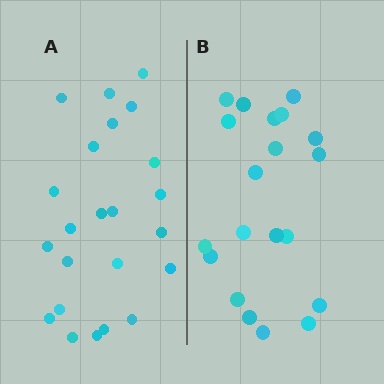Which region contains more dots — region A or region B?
Region A (the left region) has more dots.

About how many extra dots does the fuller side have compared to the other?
Region A has just a few more — roughly 2 or 3 more dots than region B.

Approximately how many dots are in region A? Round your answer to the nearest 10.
About 20 dots. (The exact count is 23, which rounds to 20.)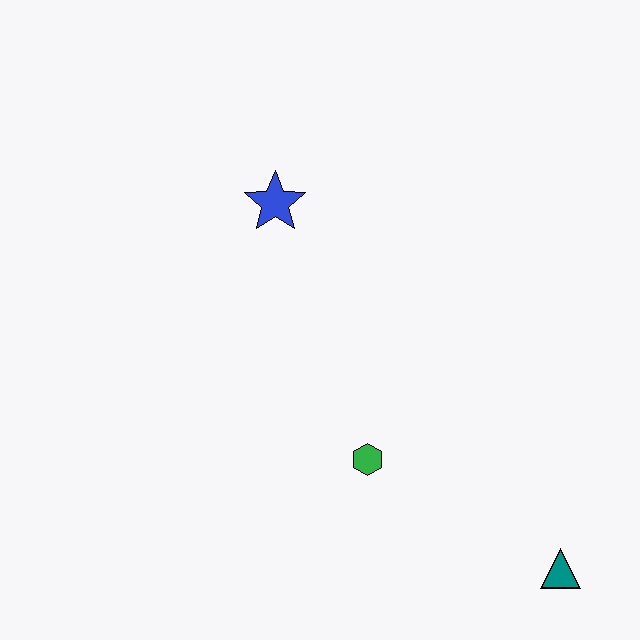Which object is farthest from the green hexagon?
The blue star is farthest from the green hexagon.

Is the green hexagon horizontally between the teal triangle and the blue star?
Yes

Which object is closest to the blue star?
The green hexagon is closest to the blue star.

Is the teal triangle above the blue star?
No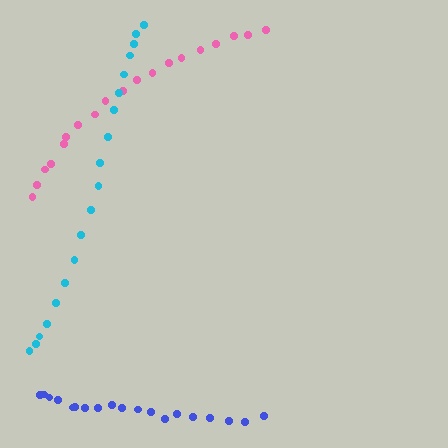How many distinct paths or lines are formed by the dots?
There are 3 distinct paths.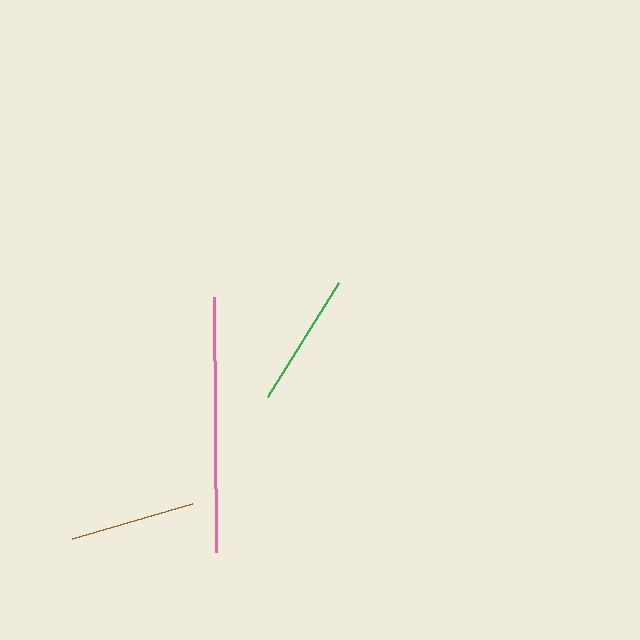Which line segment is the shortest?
The brown line is the shortest at approximately 125 pixels.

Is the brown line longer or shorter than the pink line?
The pink line is longer than the brown line.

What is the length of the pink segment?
The pink segment is approximately 255 pixels long.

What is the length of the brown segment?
The brown segment is approximately 125 pixels long.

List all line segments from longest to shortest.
From longest to shortest: pink, green, brown.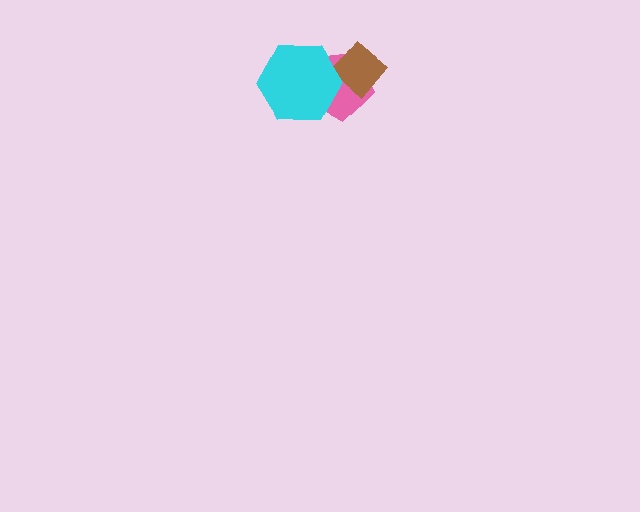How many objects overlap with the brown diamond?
2 objects overlap with the brown diamond.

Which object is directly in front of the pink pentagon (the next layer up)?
The brown diamond is directly in front of the pink pentagon.